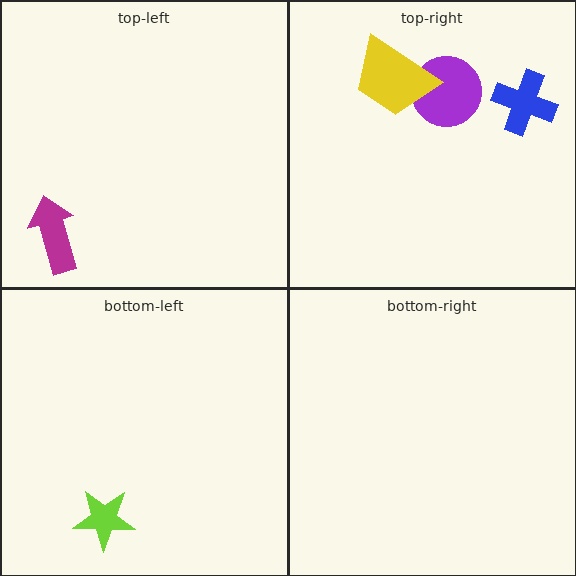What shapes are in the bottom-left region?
The lime star.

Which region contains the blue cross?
The top-right region.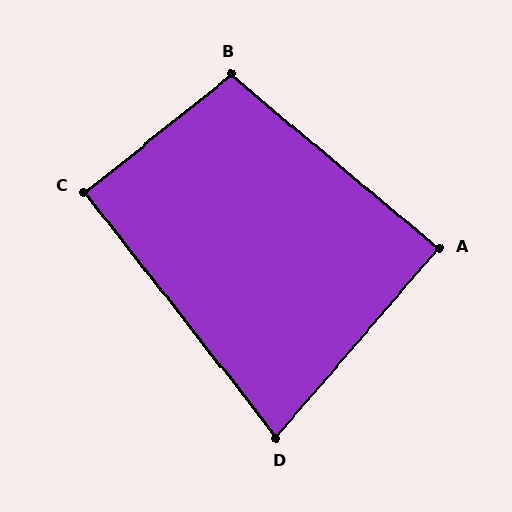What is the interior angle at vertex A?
Approximately 89 degrees (approximately right).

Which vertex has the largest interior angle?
B, at approximately 101 degrees.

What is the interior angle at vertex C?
Approximately 91 degrees (approximately right).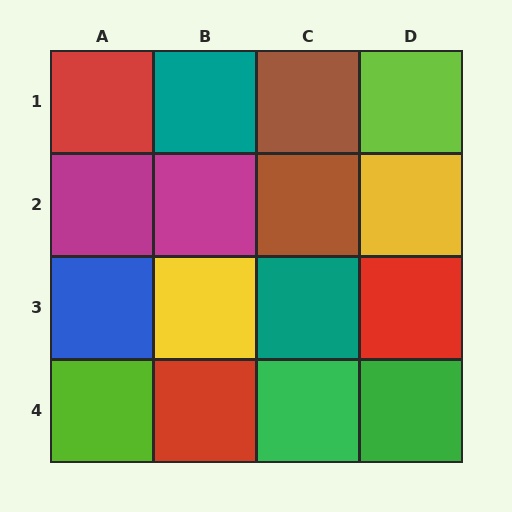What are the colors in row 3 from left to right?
Blue, yellow, teal, red.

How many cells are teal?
2 cells are teal.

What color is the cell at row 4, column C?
Green.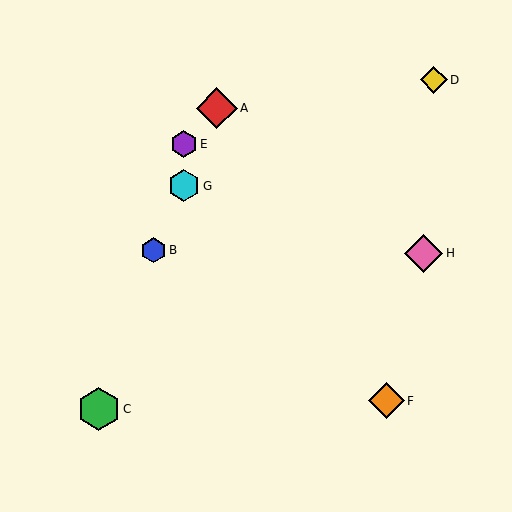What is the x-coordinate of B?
Object B is at x≈154.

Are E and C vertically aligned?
No, E is at x≈184 and C is at x≈99.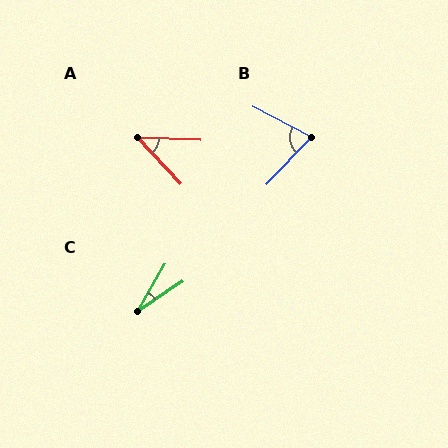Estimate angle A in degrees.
Approximately 44 degrees.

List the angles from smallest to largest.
C (26°), A (44°), B (73°).